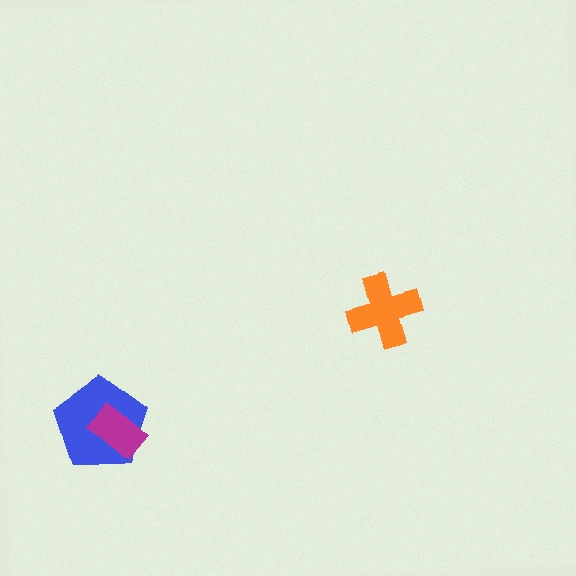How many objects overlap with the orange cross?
0 objects overlap with the orange cross.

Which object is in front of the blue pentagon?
The magenta rectangle is in front of the blue pentagon.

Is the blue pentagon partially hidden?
Yes, it is partially covered by another shape.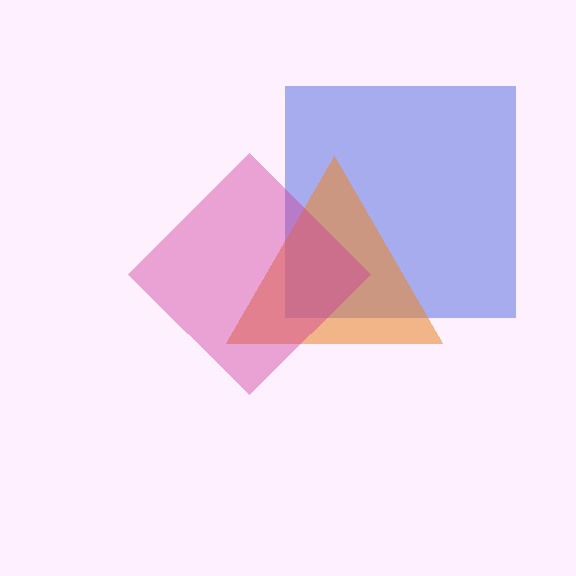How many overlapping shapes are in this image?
There are 3 overlapping shapes in the image.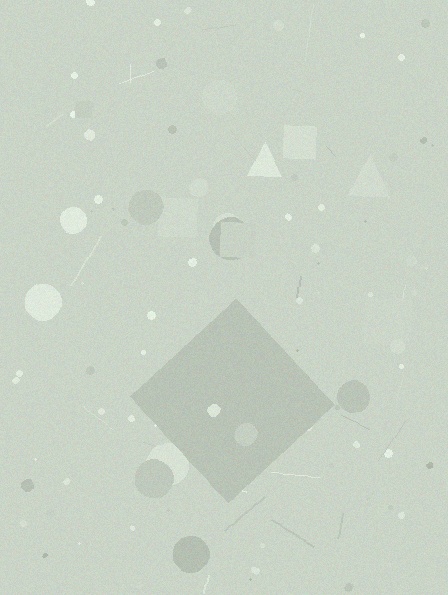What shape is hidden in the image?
A diamond is hidden in the image.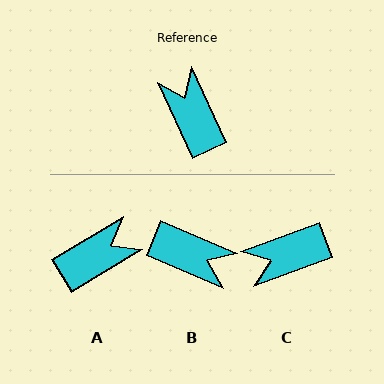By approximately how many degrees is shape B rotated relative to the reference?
Approximately 138 degrees clockwise.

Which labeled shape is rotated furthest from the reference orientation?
B, about 138 degrees away.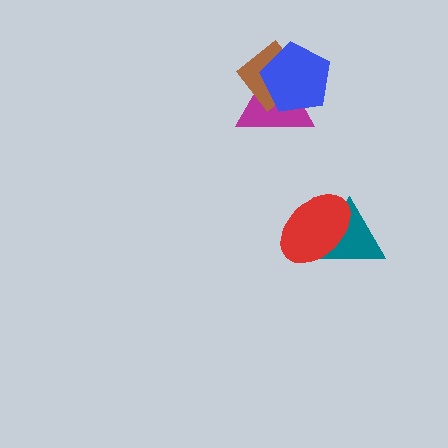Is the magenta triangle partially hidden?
Yes, it is partially covered by another shape.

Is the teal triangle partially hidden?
Yes, it is partially covered by another shape.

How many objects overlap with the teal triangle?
1 object overlaps with the teal triangle.